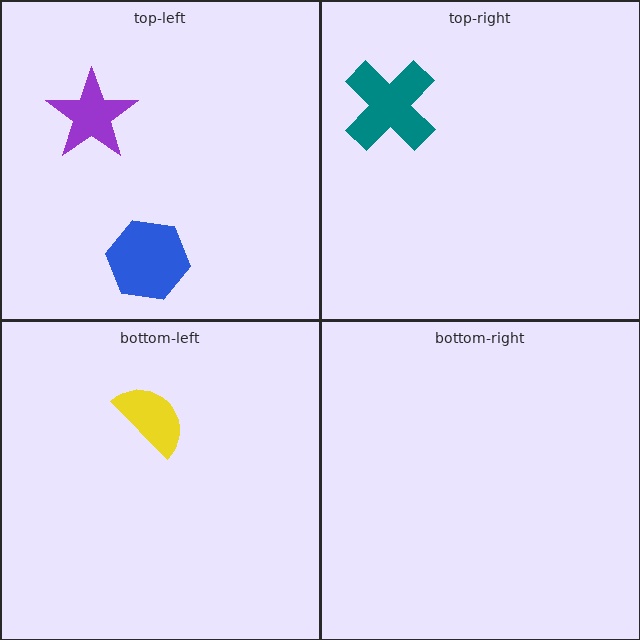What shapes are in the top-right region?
The teal cross.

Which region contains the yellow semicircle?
The bottom-left region.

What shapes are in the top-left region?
The blue hexagon, the purple star.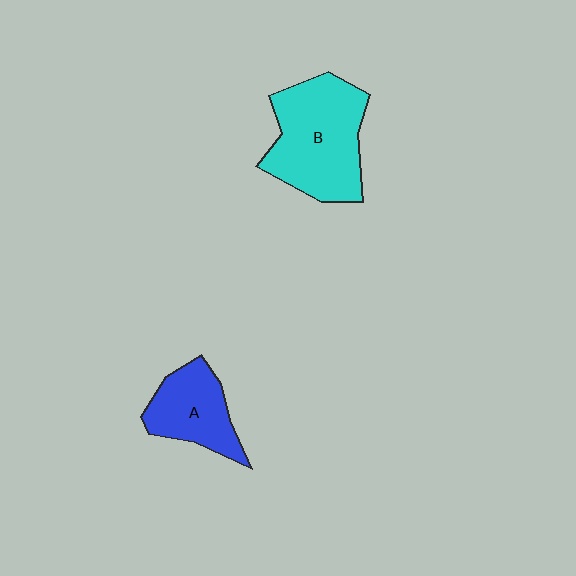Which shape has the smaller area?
Shape A (blue).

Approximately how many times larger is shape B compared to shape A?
Approximately 1.7 times.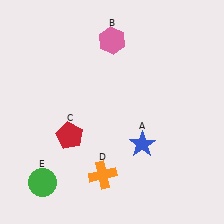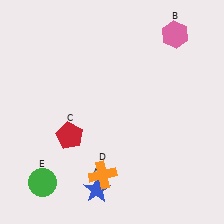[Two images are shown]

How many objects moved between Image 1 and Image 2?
2 objects moved between the two images.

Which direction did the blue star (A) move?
The blue star (A) moved left.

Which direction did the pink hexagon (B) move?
The pink hexagon (B) moved right.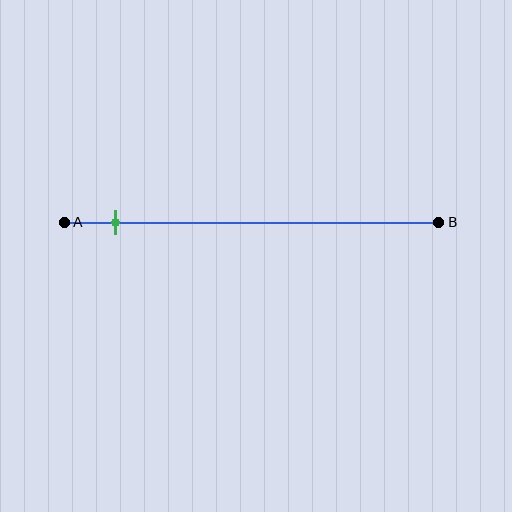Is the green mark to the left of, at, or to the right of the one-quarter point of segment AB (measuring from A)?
The green mark is to the left of the one-quarter point of segment AB.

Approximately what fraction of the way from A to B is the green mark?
The green mark is approximately 15% of the way from A to B.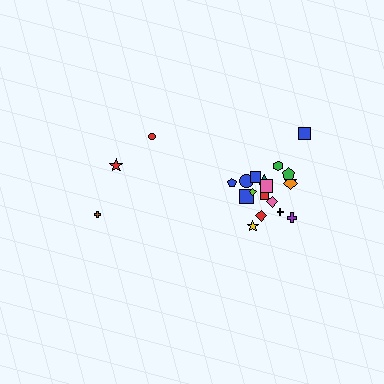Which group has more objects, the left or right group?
The right group.